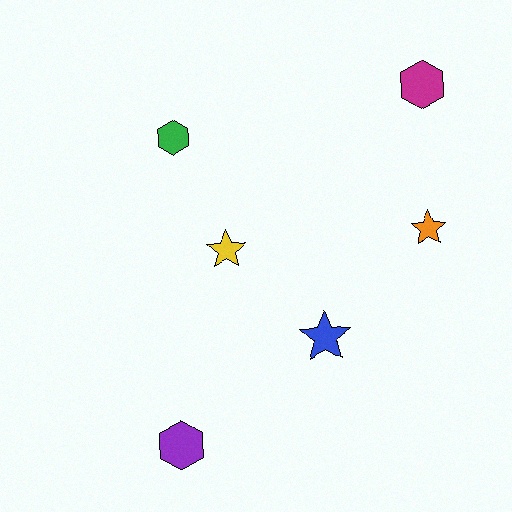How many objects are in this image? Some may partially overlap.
There are 6 objects.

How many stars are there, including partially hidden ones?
There are 3 stars.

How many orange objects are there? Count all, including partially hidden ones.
There is 1 orange object.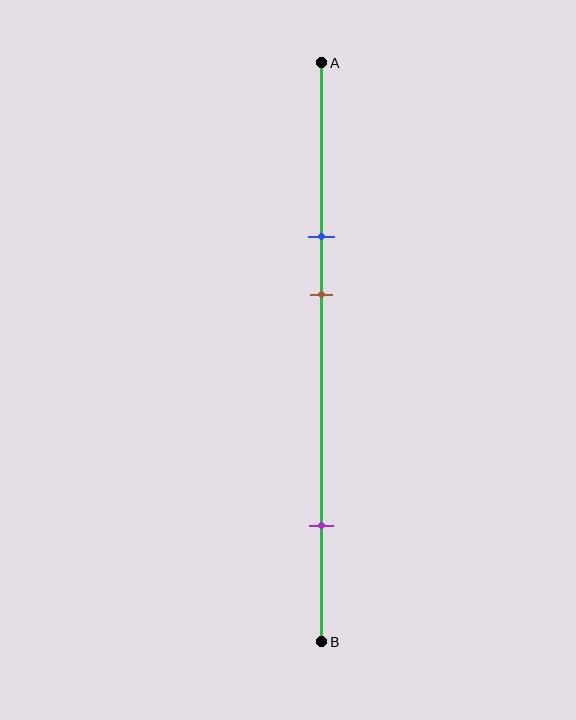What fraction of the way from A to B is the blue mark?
The blue mark is approximately 30% (0.3) of the way from A to B.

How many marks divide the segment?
There are 3 marks dividing the segment.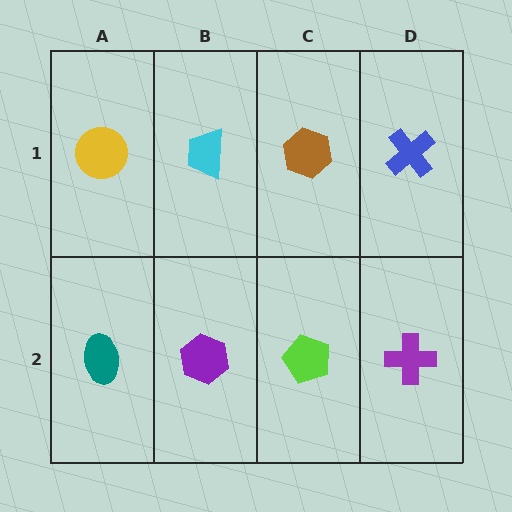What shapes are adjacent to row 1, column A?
A teal ellipse (row 2, column A), a cyan trapezoid (row 1, column B).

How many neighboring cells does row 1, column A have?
2.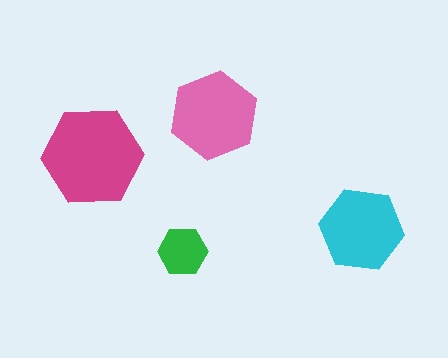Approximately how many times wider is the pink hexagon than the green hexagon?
About 2 times wider.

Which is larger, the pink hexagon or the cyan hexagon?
The pink one.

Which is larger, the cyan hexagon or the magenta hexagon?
The magenta one.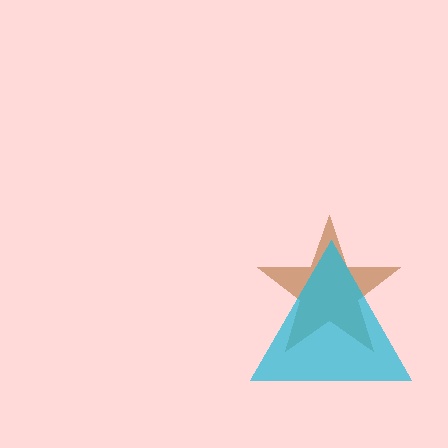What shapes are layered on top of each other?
The layered shapes are: a brown star, a cyan triangle.